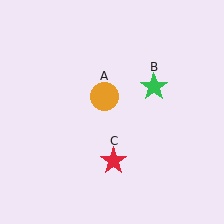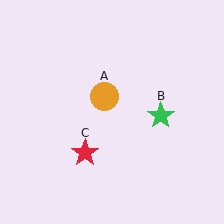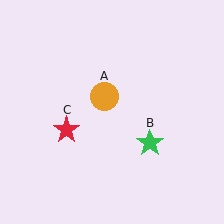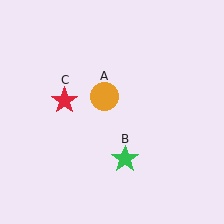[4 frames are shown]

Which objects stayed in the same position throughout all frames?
Orange circle (object A) remained stationary.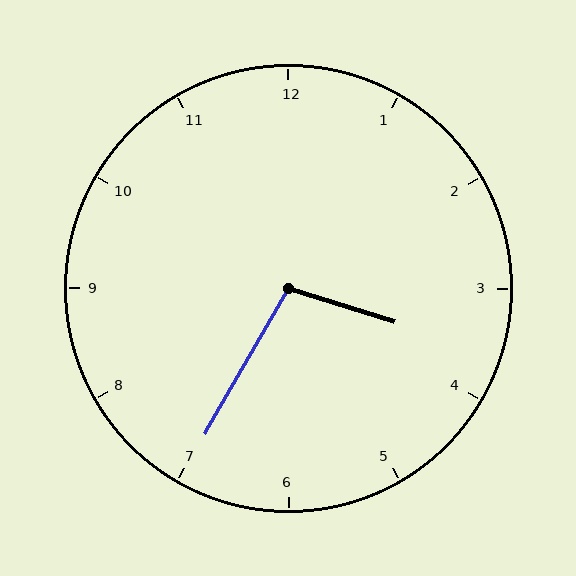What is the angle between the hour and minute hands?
Approximately 102 degrees.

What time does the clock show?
3:35.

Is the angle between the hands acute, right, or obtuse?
It is obtuse.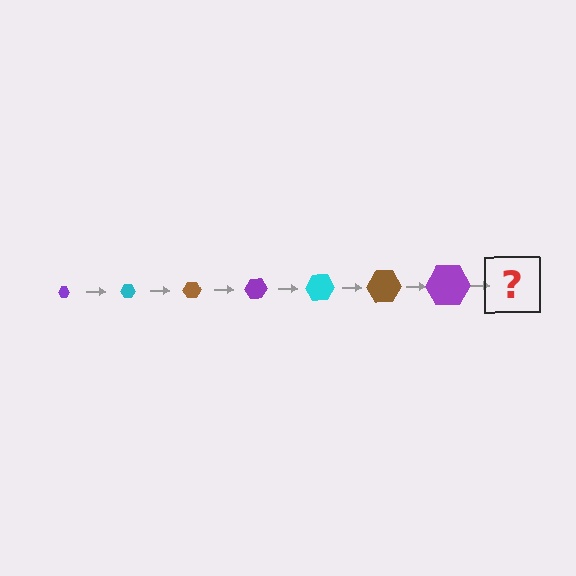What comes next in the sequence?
The next element should be a cyan hexagon, larger than the previous one.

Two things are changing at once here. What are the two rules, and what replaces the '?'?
The two rules are that the hexagon grows larger each step and the color cycles through purple, cyan, and brown. The '?' should be a cyan hexagon, larger than the previous one.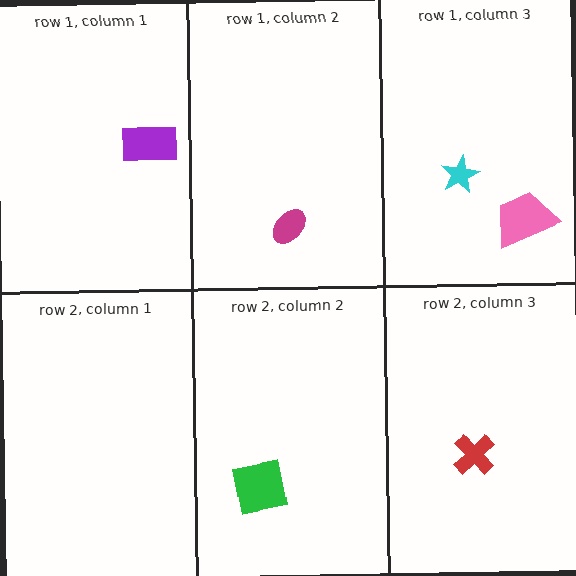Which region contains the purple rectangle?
The row 1, column 1 region.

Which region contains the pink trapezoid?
The row 1, column 3 region.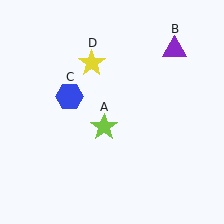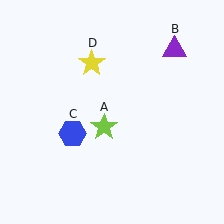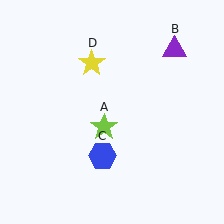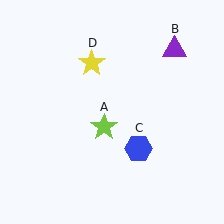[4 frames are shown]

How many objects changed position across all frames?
1 object changed position: blue hexagon (object C).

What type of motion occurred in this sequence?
The blue hexagon (object C) rotated counterclockwise around the center of the scene.